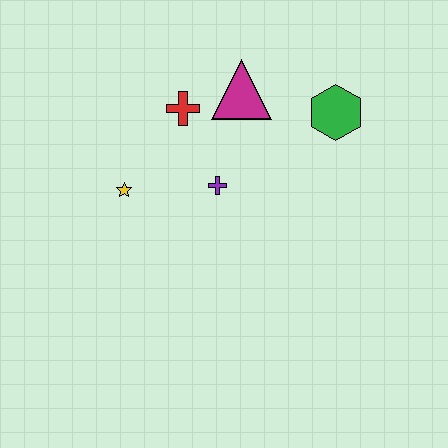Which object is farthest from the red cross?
The green hexagon is farthest from the red cross.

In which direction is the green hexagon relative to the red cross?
The green hexagon is to the right of the red cross.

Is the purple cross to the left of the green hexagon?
Yes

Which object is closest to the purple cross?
The red cross is closest to the purple cross.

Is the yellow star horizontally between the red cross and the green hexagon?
No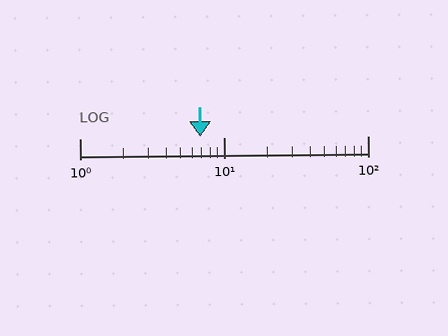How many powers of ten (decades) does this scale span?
The scale spans 2 decades, from 1 to 100.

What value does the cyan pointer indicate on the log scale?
The pointer indicates approximately 6.9.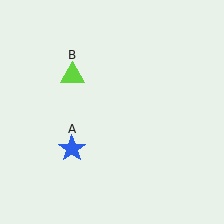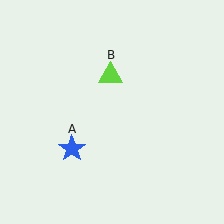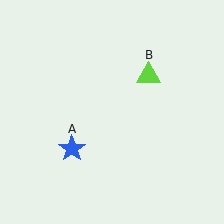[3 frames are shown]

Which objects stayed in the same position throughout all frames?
Blue star (object A) remained stationary.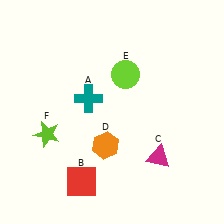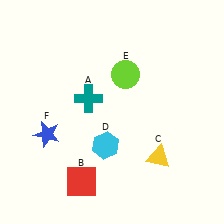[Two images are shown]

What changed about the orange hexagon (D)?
In Image 1, D is orange. In Image 2, it changed to cyan.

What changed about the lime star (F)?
In Image 1, F is lime. In Image 2, it changed to blue.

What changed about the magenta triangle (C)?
In Image 1, C is magenta. In Image 2, it changed to yellow.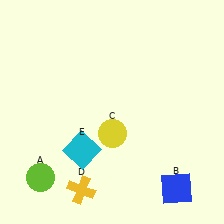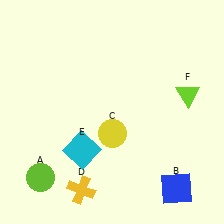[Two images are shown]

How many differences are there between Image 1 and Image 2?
There is 1 difference between the two images.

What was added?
A lime triangle (F) was added in Image 2.